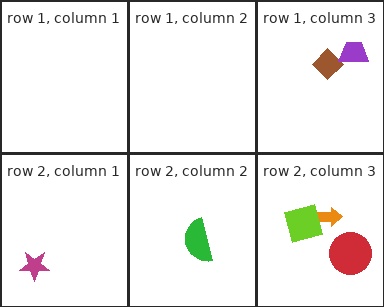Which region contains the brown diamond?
The row 1, column 3 region.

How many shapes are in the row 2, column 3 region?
3.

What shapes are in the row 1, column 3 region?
The brown diamond, the purple trapezoid.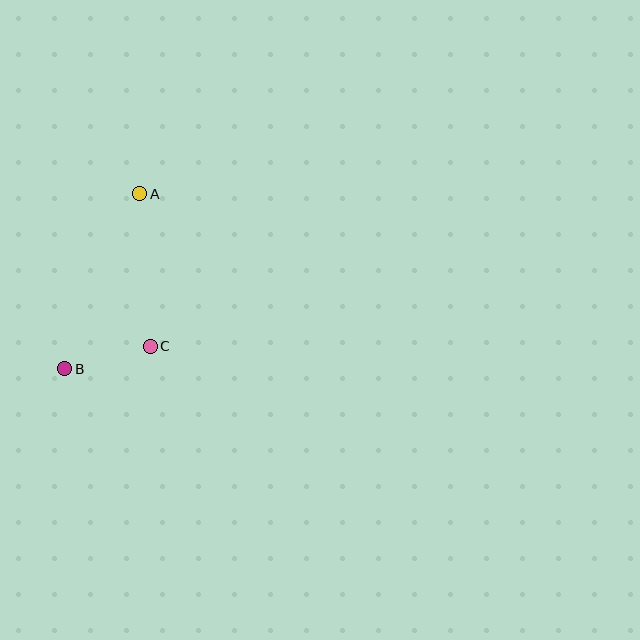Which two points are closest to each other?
Points B and C are closest to each other.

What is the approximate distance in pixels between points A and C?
The distance between A and C is approximately 153 pixels.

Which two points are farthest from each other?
Points A and B are farthest from each other.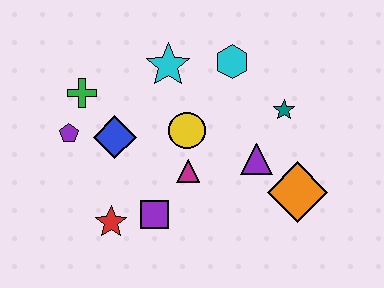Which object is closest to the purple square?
The red star is closest to the purple square.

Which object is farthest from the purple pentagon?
The orange diamond is farthest from the purple pentagon.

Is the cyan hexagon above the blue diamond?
Yes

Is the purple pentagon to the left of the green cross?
Yes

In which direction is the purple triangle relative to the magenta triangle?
The purple triangle is to the right of the magenta triangle.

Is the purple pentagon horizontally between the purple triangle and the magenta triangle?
No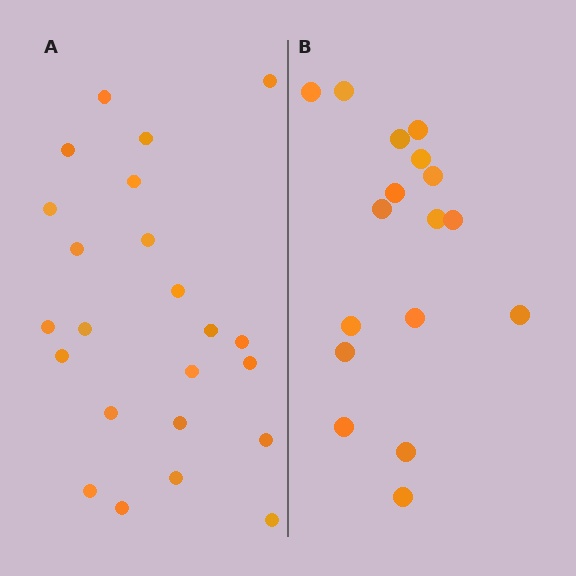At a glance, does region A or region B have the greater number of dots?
Region A (the left region) has more dots.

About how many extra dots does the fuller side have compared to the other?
Region A has about 6 more dots than region B.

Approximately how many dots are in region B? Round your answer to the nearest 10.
About 20 dots. (The exact count is 17, which rounds to 20.)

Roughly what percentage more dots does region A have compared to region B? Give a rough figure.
About 35% more.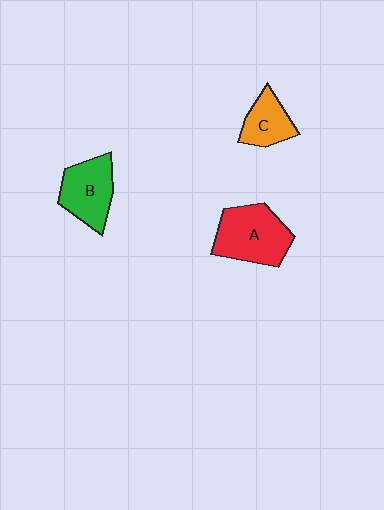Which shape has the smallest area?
Shape C (orange).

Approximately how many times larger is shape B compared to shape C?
Approximately 1.4 times.